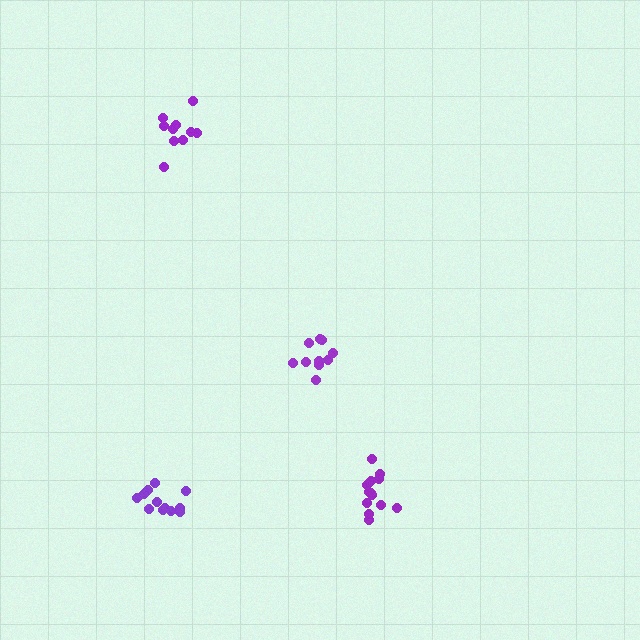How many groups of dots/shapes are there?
There are 4 groups.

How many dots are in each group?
Group 1: 10 dots, Group 2: 12 dots, Group 3: 13 dots, Group 4: 10 dots (45 total).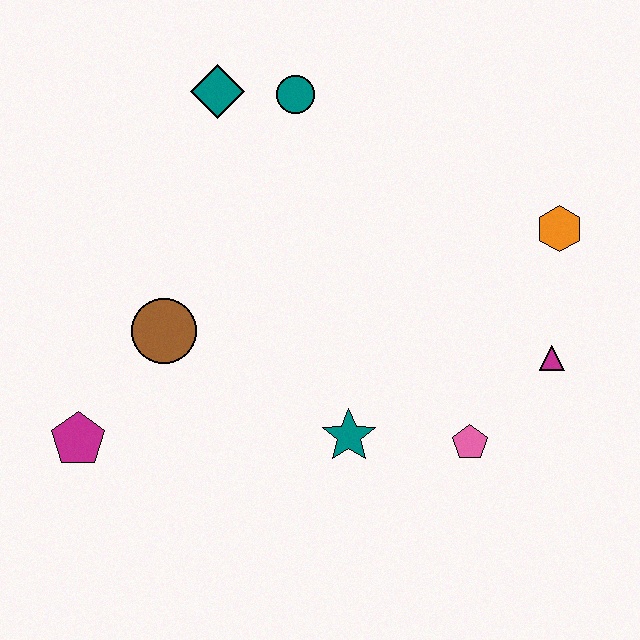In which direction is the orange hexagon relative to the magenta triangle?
The orange hexagon is above the magenta triangle.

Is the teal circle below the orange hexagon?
No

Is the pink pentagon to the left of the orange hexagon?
Yes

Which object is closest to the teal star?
The pink pentagon is closest to the teal star.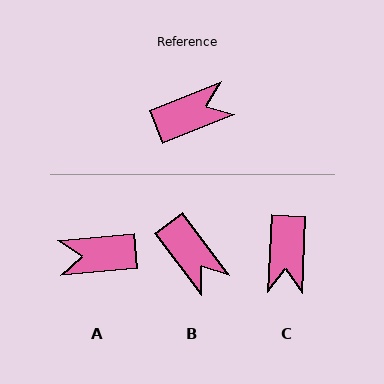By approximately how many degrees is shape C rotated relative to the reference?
Approximately 115 degrees clockwise.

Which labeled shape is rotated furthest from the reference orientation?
A, about 164 degrees away.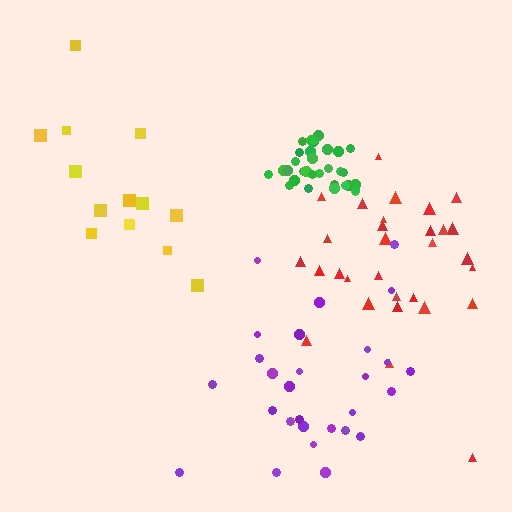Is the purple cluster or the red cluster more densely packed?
Purple.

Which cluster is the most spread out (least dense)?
Yellow.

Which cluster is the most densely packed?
Green.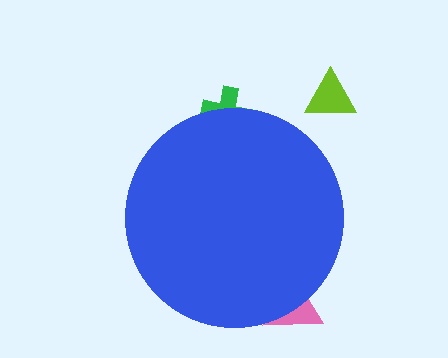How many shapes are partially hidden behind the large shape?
2 shapes are partially hidden.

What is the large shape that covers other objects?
A blue circle.